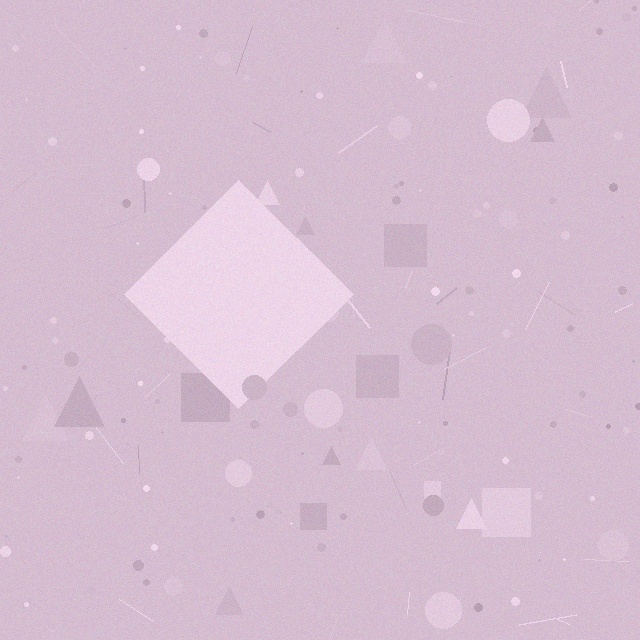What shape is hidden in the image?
A diamond is hidden in the image.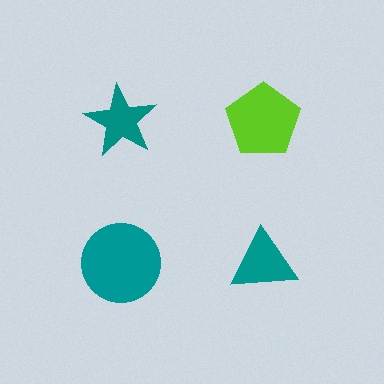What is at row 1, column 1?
A teal star.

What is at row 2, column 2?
A teal triangle.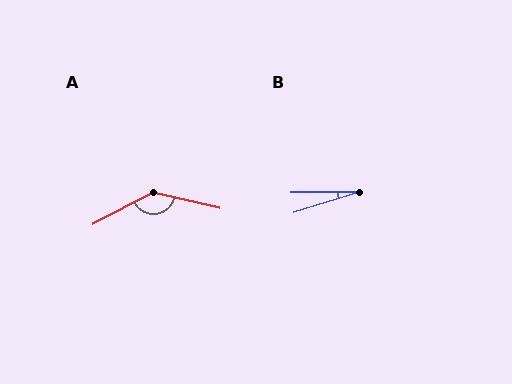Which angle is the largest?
A, at approximately 139 degrees.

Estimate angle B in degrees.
Approximately 17 degrees.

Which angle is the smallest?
B, at approximately 17 degrees.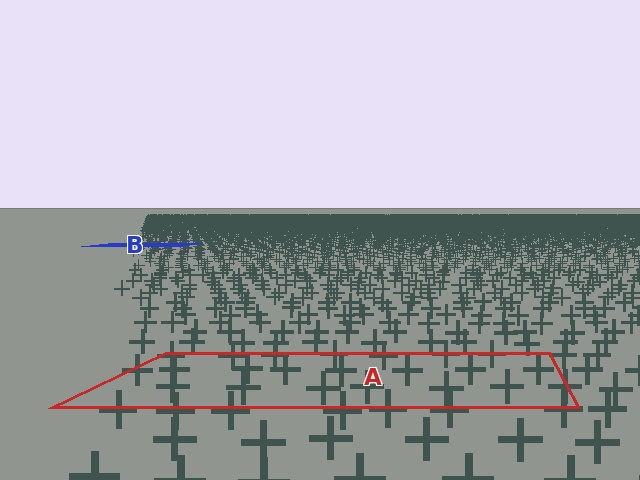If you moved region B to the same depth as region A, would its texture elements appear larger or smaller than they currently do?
They would appear larger. At a closer depth, the same texture elements are projected at a bigger on-screen size.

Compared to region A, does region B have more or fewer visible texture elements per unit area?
Region B has more texture elements per unit area — they are packed more densely because it is farther away.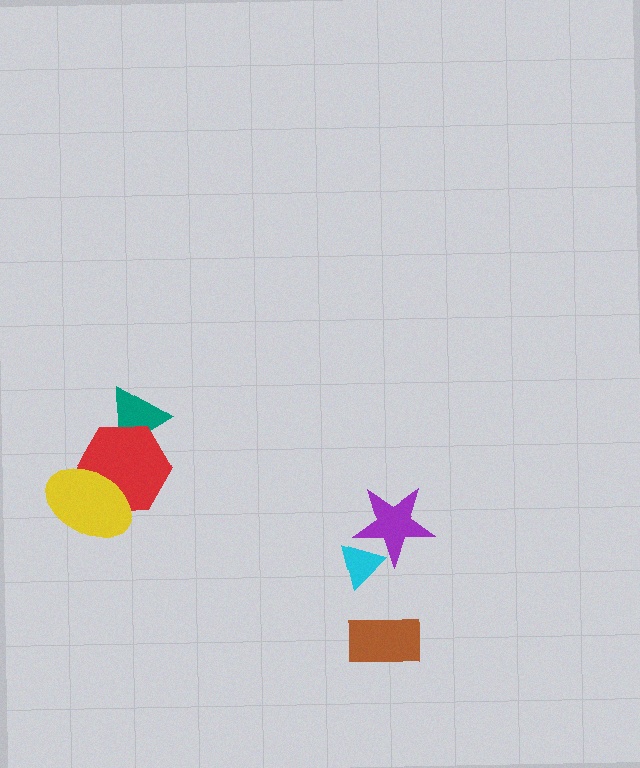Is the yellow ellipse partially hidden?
No, no other shape covers it.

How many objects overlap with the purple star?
1 object overlaps with the purple star.